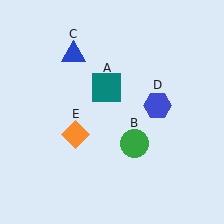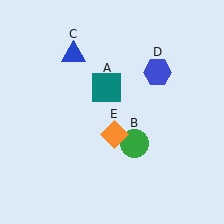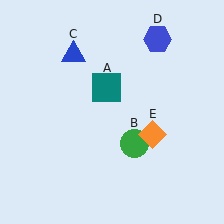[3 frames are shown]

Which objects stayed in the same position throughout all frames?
Teal square (object A) and green circle (object B) and blue triangle (object C) remained stationary.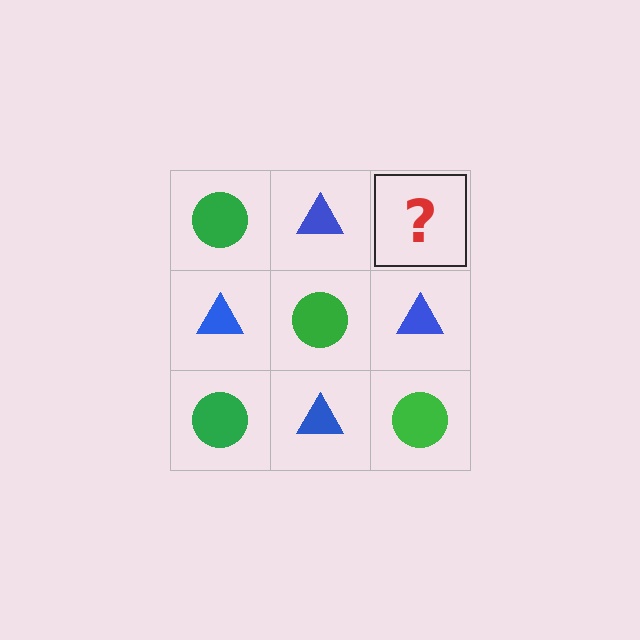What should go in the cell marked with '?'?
The missing cell should contain a green circle.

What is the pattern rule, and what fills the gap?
The rule is that it alternates green circle and blue triangle in a checkerboard pattern. The gap should be filled with a green circle.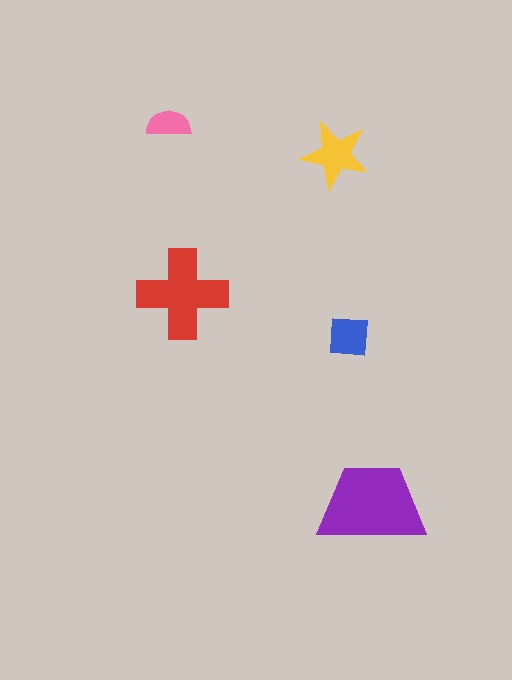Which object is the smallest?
The pink semicircle.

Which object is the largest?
The purple trapezoid.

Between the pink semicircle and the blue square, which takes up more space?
The blue square.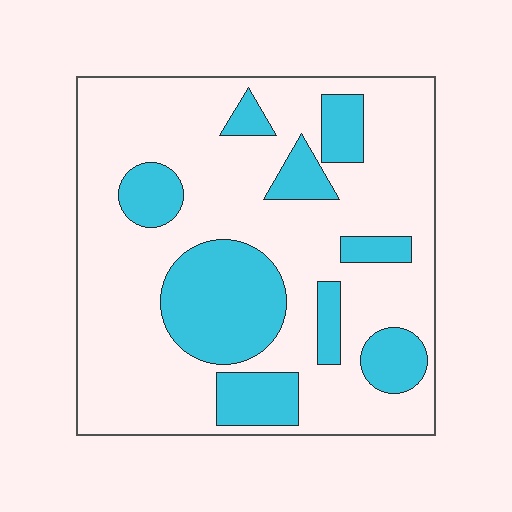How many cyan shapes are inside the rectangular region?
9.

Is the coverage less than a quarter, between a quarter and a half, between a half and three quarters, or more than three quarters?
Between a quarter and a half.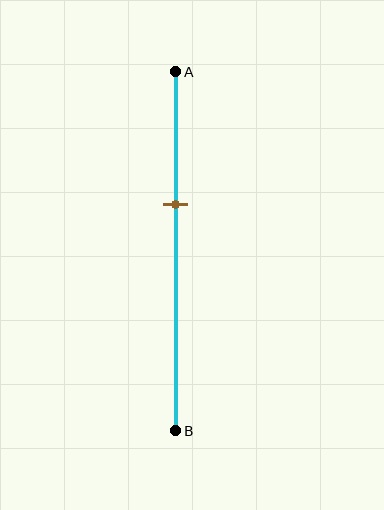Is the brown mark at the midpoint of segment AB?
No, the mark is at about 35% from A, not at the 50% midpoint.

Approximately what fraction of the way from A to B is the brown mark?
The brown mark is approximately 35% of the way from A to B.